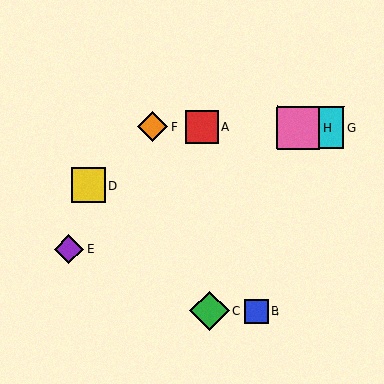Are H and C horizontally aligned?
No, H is at y≈127 and C is at y≈311.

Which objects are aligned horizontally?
Objects A, F, G, H are aligned horizontally.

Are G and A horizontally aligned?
Yes, both are at y≈128.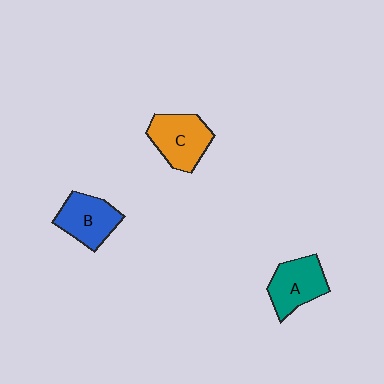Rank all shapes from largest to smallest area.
From largest to smallest: C (orange), A (teal), B (blue).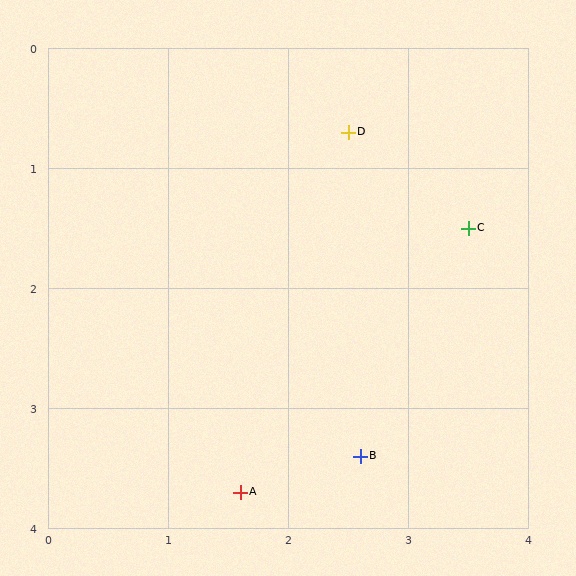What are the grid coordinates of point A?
Point A is at approximately (1.6, 3.7).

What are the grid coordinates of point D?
Point D is at approximately (2.5, 0.7).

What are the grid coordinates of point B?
Point B is at approximately (2.6, 3.4).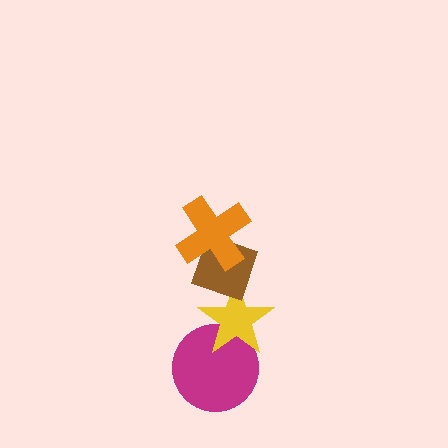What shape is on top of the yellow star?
The brown diamond is on top of the yellow star.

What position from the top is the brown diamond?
The brown diamond is 2nd from the top.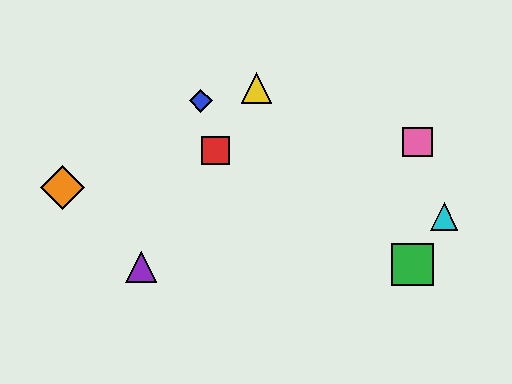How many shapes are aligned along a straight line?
3 shapes (the red square, the yellow triangle, the purple triangle) are aligned along a straight line.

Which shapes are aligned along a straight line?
The red square, the yellow triangle, the purple triangle are aligned along a straight line.